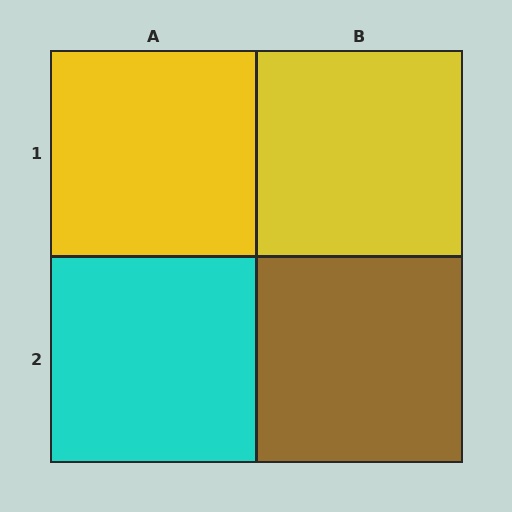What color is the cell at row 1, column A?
Yellow.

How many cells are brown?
1 cell is brown.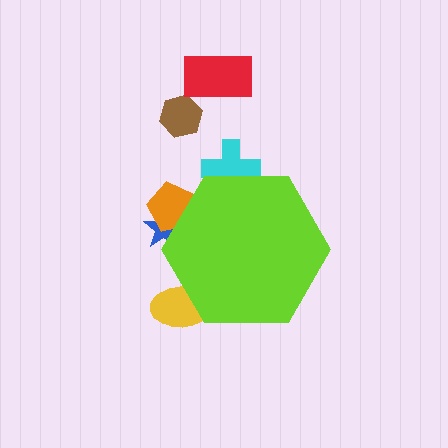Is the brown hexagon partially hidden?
No, the brown hexagon is fully visible.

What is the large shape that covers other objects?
A lime hexagon.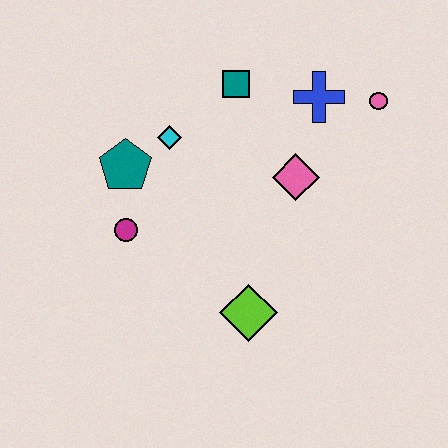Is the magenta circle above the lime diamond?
Yes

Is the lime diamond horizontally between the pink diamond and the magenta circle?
Yes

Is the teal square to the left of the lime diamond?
Yes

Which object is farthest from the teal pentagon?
The pink circle is farthest from the teal pentagon.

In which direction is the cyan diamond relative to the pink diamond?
The cyan diamond is to the left of the pink diamond.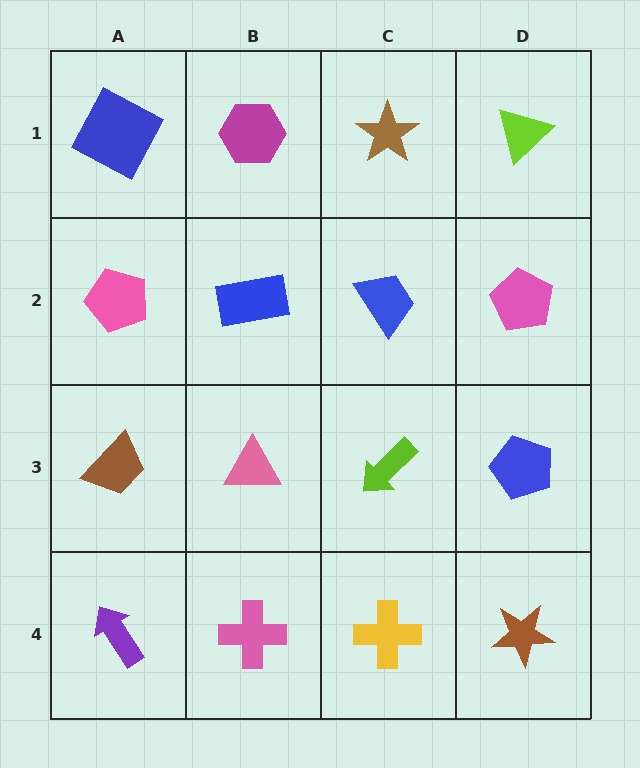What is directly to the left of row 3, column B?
A brown trapezoid.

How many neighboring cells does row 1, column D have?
2.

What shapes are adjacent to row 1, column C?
A blue trapezoid (row 2, column C), a magenta hexagon (row 1, column B), a lime triangle (row 1, column D).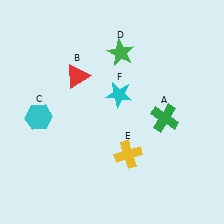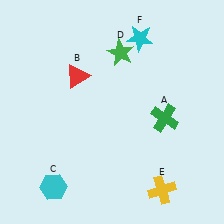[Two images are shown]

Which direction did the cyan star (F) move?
The cyan star (F) moved up.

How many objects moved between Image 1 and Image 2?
3 objects moved between the two images.